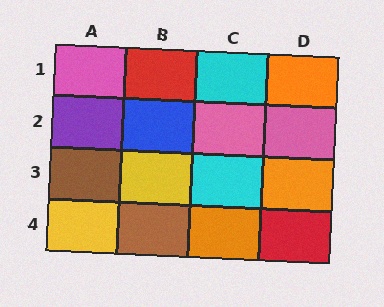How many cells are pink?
3 cells are pink.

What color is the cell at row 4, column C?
Orange.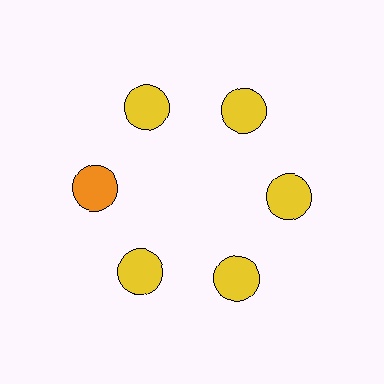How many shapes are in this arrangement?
There are 6 shapes arranged in a ring pattern.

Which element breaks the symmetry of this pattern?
The orange circle at roughly the 9 o'clock position breaks the symmetry. All other shapes are yellow circles.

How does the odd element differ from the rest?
It has a different color: orange instead of yellow.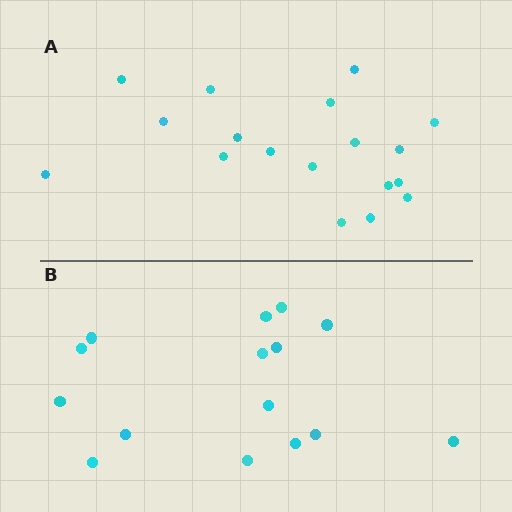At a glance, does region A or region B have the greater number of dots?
Region A (the top region) has more dots.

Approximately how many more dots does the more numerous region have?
Region A has just a few more — roughly 2 or 3 more dots than region B.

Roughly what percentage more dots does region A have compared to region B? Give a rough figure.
About 20% more.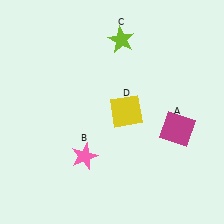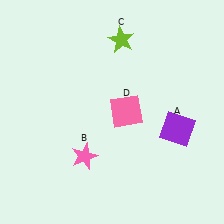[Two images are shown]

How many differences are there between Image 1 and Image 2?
There are 2 differences between the two images.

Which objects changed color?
A changed from magenta to purple. D changed from yellow to pink.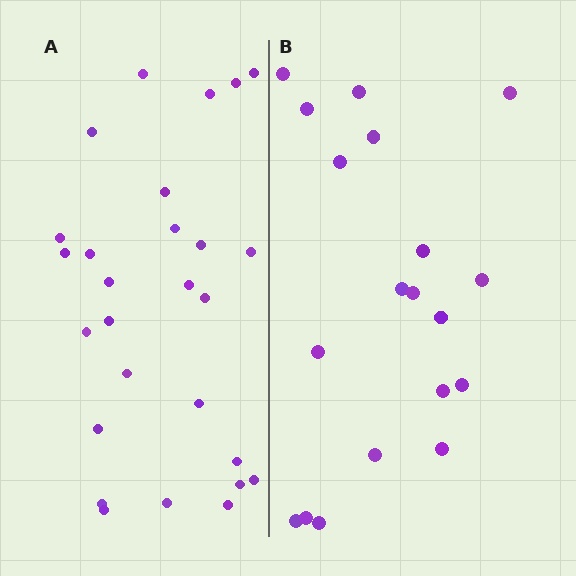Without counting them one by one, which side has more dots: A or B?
Region A (the left region) has more dots.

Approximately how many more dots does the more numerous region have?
Region A has roughly 8 or so more dots than region B.